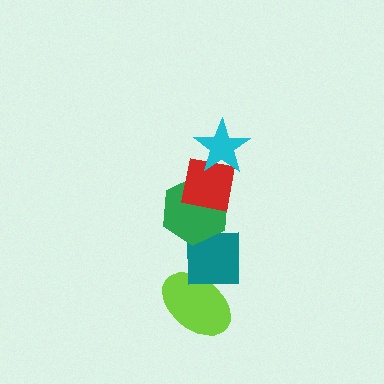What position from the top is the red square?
The red square is 2nd from the top.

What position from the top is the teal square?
The teal square is 4th from the top.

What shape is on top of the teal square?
The green hexagon is on top of the teal square.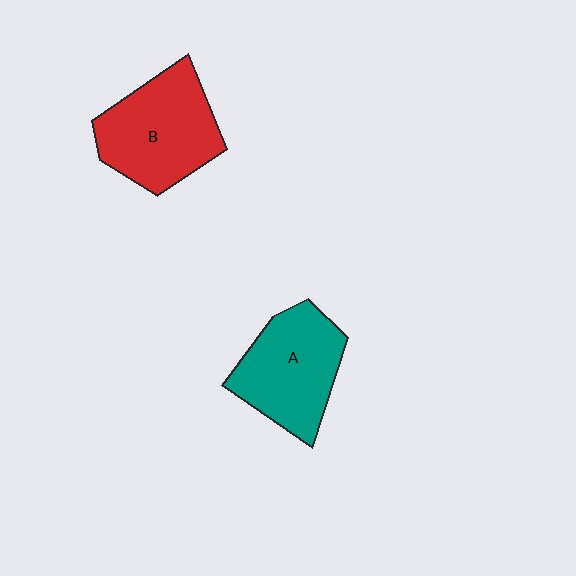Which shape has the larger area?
Shape B (red).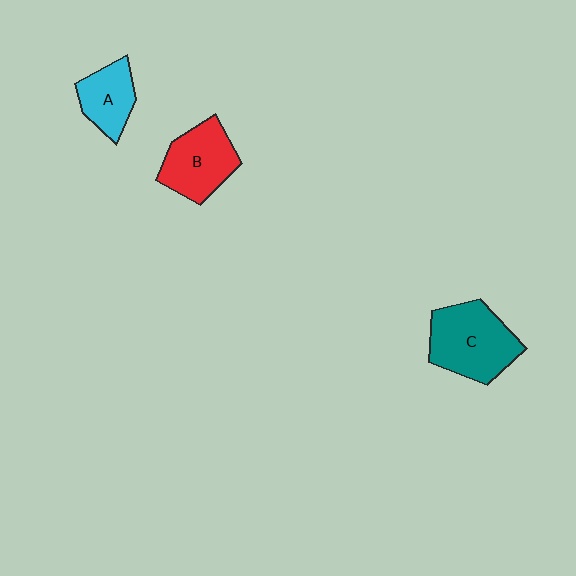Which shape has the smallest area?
Shape A (cyan).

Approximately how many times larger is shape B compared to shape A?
Approximately 1.4 times.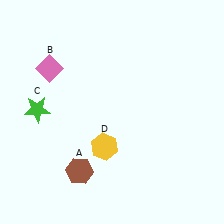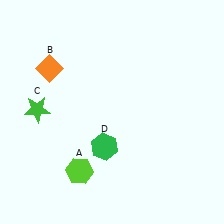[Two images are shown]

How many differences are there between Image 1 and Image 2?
There are 3 differences between the two images.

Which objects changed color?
A changed from brown to lime. B changed from pink to orange. D changed from yellow to green.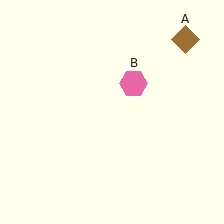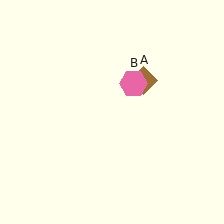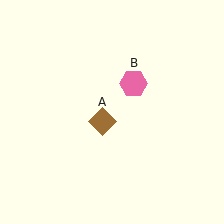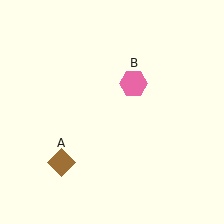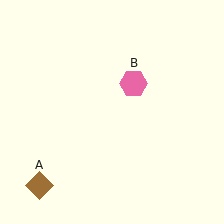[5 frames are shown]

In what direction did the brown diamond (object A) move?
The brown diamond (object A) moved down and to the left.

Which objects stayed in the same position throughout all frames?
Pink hexagon (object B) remained stationary.